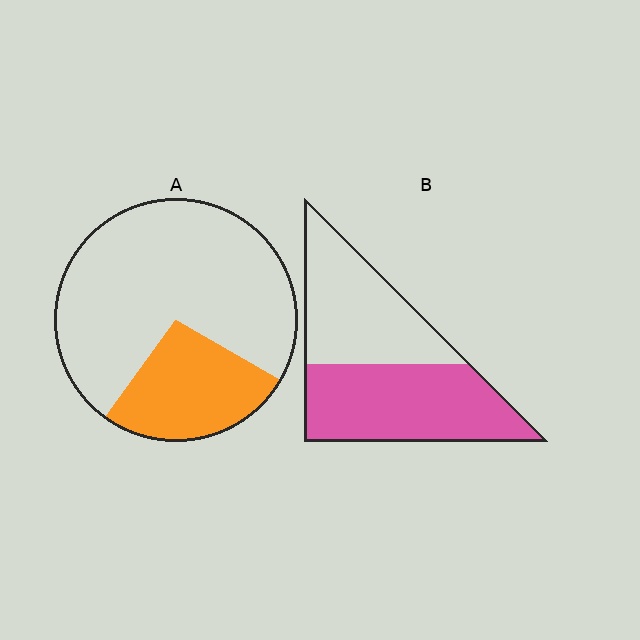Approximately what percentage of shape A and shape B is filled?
A is approximately 25% and B is approximately 55%.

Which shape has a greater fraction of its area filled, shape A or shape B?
Shape B.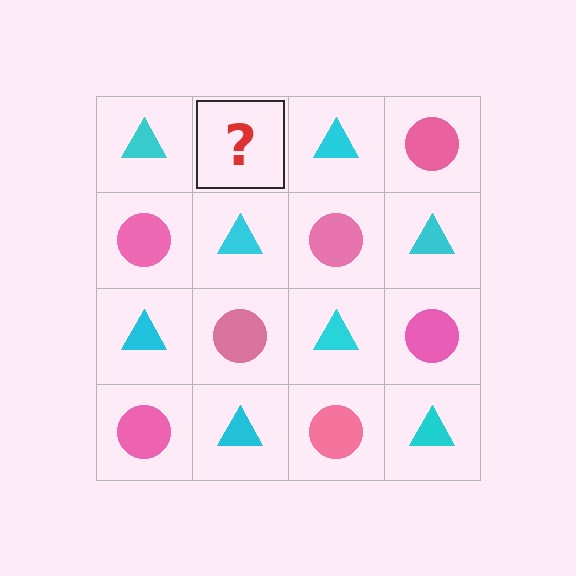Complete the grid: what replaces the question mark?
The question mark should be replaced with a pink circle.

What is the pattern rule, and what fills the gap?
The rule is that it alternates cyan triangle and pink circle in a checkerboard pattern. The gap should be filled with a pink circle.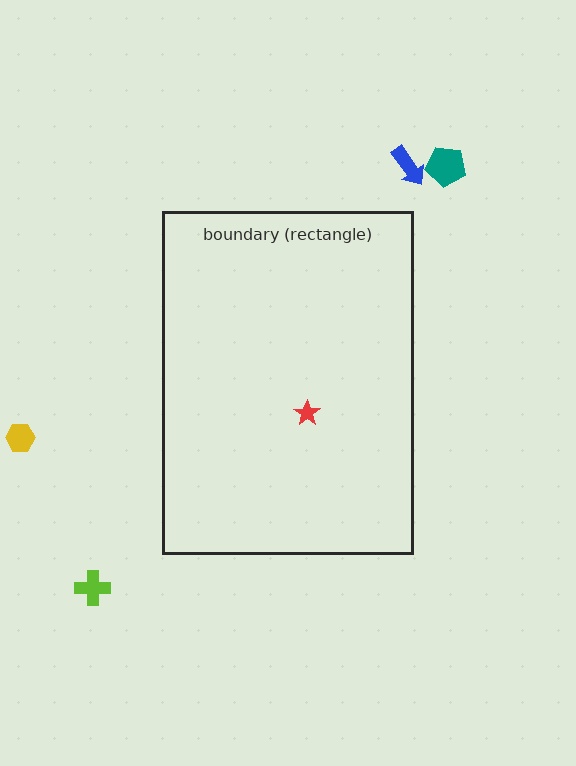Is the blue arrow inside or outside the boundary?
Outside.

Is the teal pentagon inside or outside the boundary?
Outside.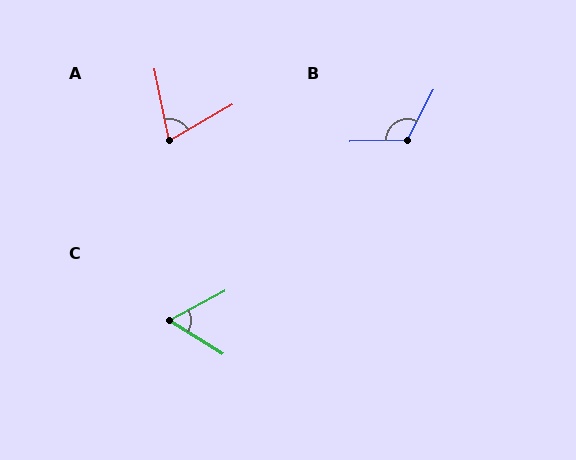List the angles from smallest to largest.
C (60°), A (72°), B (119°).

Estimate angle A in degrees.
Approximately 72 degrees.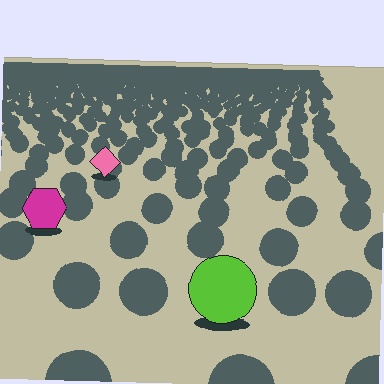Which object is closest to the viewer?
The lime circle is closest. The texture marks near it are larger and more spread out.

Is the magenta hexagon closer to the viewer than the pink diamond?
Yes. The magenta hexagon is closer — you can tell from the texture gradient: the ground texture is coarser near it.